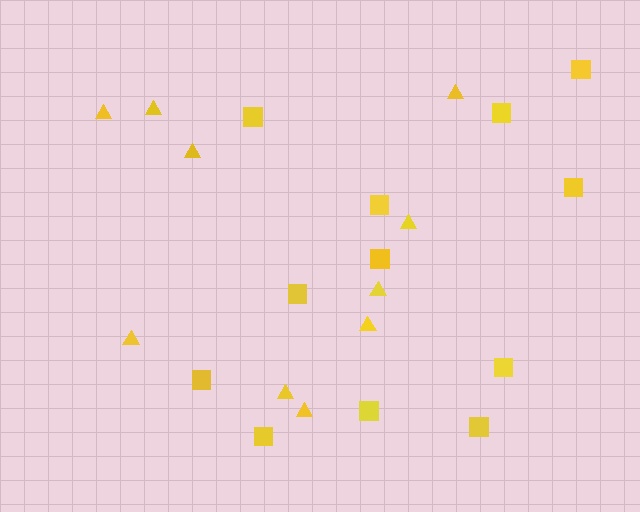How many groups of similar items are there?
There are 2 groups: one group of squares (12) and one group of triangles (10).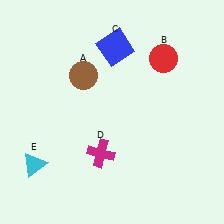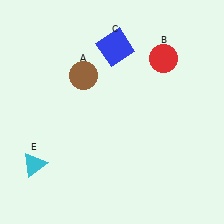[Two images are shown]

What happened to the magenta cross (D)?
The magenta cross (D) was removed in Image 2. It was in the bottom-left area of Image 1.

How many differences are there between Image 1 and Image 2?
There is 1 difference between the two images.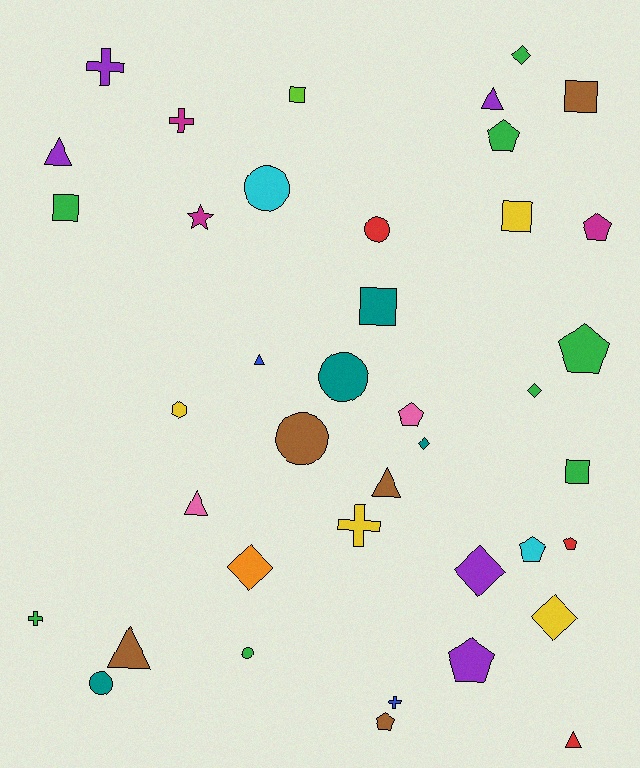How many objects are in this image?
There are 40 objects.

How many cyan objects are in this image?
There are 2 cyan objects.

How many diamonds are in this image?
There are 6 diamonds.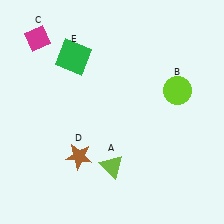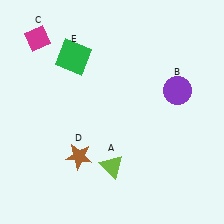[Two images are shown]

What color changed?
The circle (B) changed from lime in Image 1 to purple in Image 2.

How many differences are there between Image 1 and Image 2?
There is 1 difference between the two images.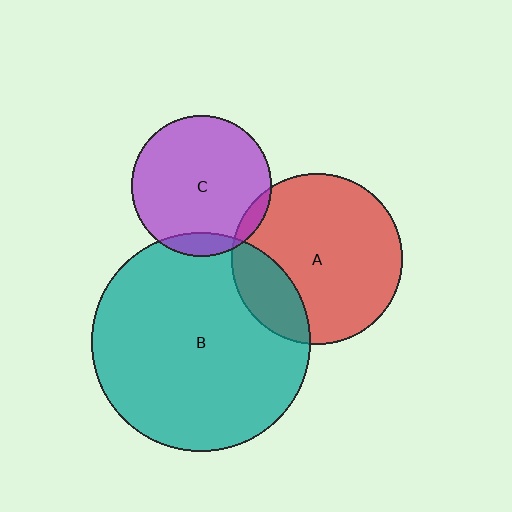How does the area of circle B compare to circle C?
Approximately 2.4 times.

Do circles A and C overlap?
Yes.